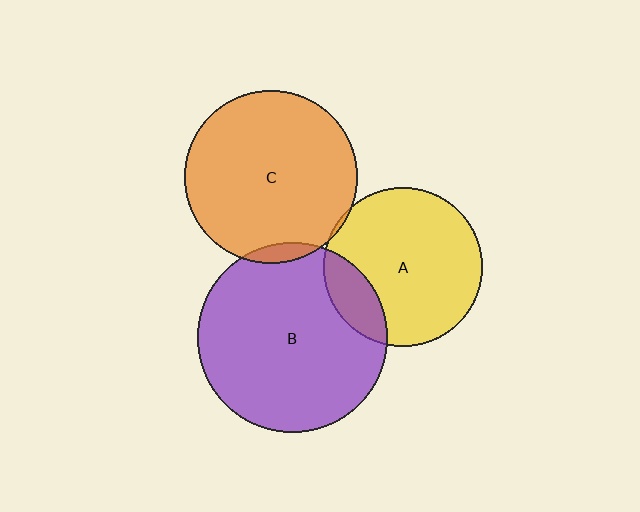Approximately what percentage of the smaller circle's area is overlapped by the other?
Approximately 15%.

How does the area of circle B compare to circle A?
Approximately 1.4 times.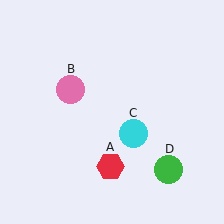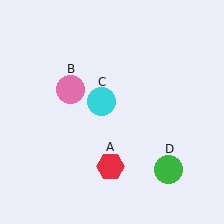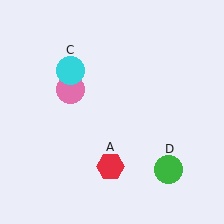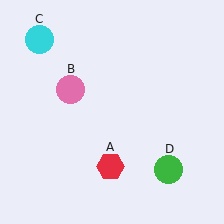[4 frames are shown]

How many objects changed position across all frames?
1 object changed position: cyan circle (object C).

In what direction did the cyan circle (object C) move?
The cyan circle (object C) moved up and to the left.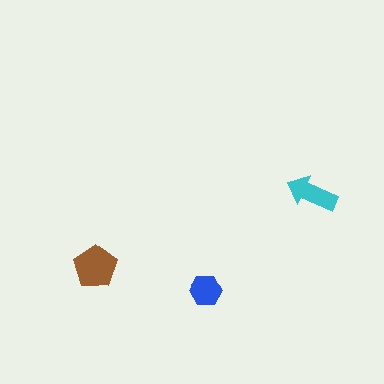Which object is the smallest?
The blue hexagon.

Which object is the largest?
The brown pentagon.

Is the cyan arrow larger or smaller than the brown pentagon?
Smaller.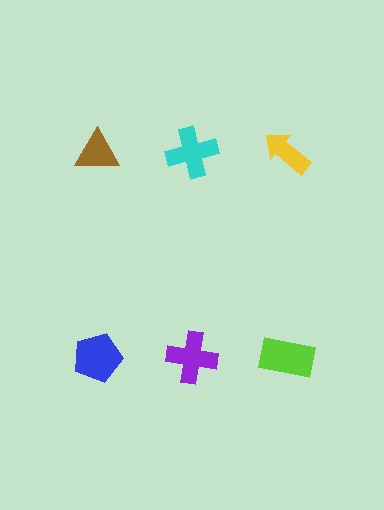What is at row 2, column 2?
A purple cross.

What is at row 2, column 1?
A blue pentagon.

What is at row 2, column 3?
A lime rectangle.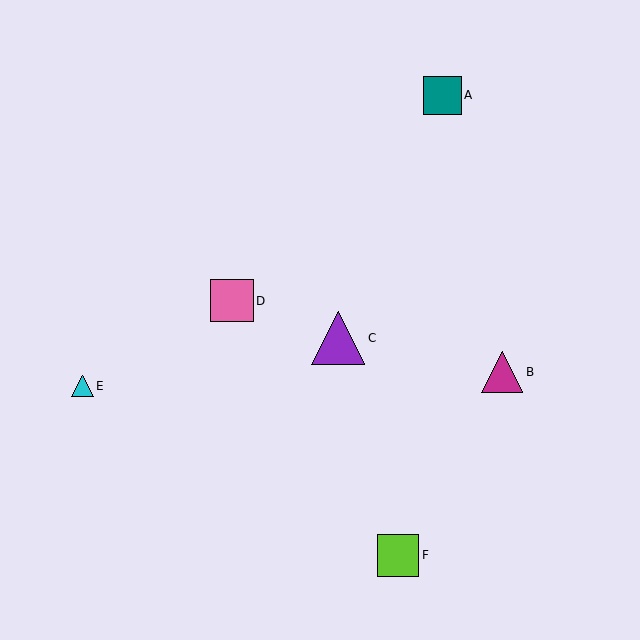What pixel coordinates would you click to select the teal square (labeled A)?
Click at (442, 95) to select the teal square A.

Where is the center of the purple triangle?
The center of the purple triangle is at (338, 338).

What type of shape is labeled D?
Shape D is a pink square.